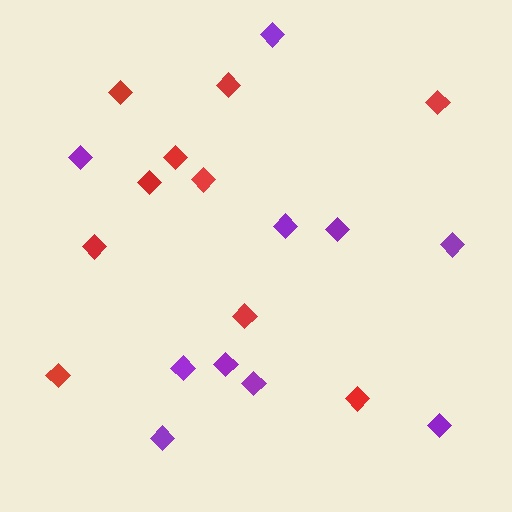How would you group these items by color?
There are 2 groups: one group of red diamonds (10) and one group of purple diamonds (10).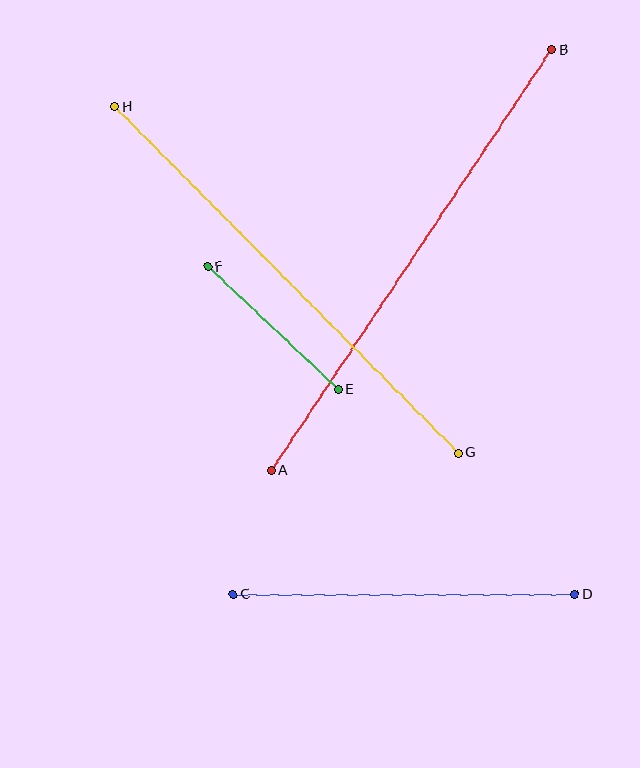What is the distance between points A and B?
The distance is approximately 506 pixels.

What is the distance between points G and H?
The distance is approximately 488 pixels.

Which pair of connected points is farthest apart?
Points A and B are farthest apart.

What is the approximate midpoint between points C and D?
The midpoint is at approximately (404, 594) pixels.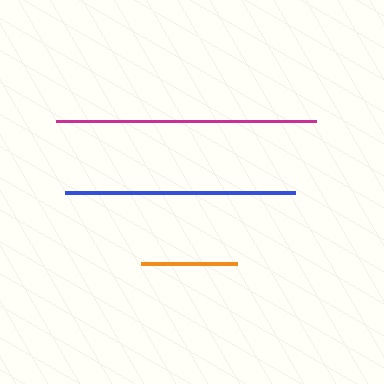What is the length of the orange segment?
The orange segment is approximately 96 pixels long.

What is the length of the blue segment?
The blue segment is approximately 230 pixels long.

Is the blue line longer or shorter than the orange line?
The blue line is longer than the orange line.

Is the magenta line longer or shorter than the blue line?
The magenta line is longer than the blue line.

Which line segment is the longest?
The magenta line is the longest at approximately 260 pixels.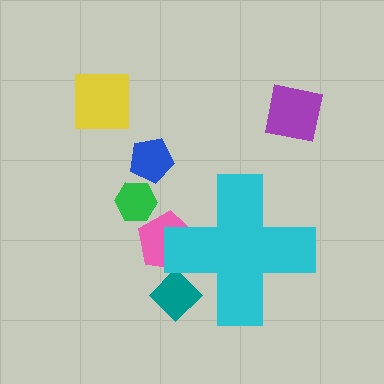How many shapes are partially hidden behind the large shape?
2 shapes are partially hidden.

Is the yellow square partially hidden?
No, the yellow square is fully visible.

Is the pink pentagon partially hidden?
Yes, the pink pentagon is partially hidden behind the cyan cross.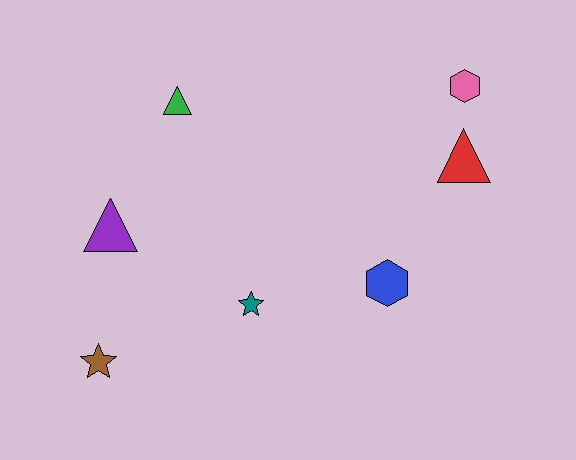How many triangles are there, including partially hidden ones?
There are 3 triangles.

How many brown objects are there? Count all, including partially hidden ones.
There is 1 brown object.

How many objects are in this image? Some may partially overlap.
There are 7 objects.